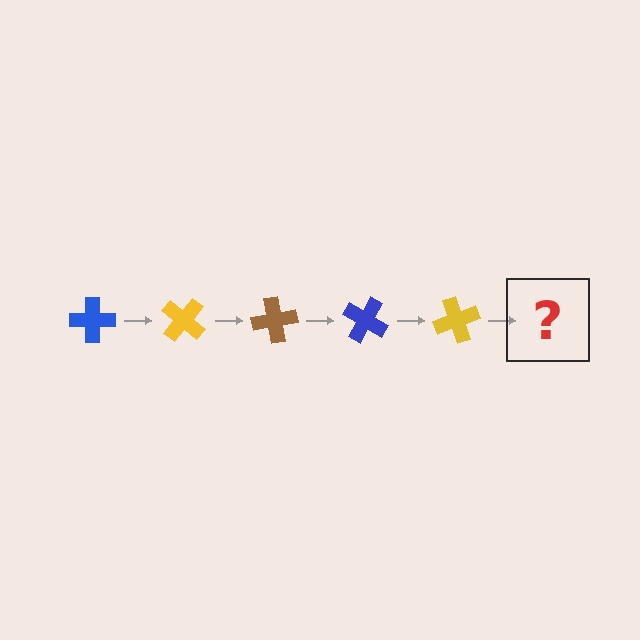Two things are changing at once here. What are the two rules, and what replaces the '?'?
The two rules are that it rotates 40 degrees each step and the color cycles through blue, yellow, and brown. The '?' should be a brown cross, rotated 200 degrees from the start.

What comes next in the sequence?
The next element should be a brown cross, rotated 200 degrees from the start.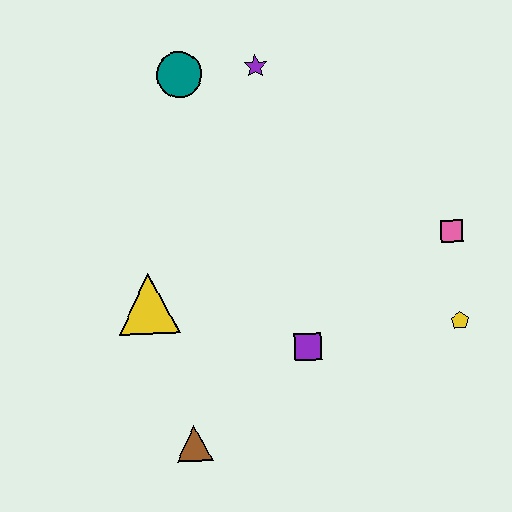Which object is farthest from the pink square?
The brown triangle is farthest from the pink square.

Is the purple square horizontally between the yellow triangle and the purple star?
No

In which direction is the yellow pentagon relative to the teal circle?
The yellow pentagon is to the right of the teal circle.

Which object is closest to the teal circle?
The purple star is closest to the teal circle.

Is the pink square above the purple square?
Yes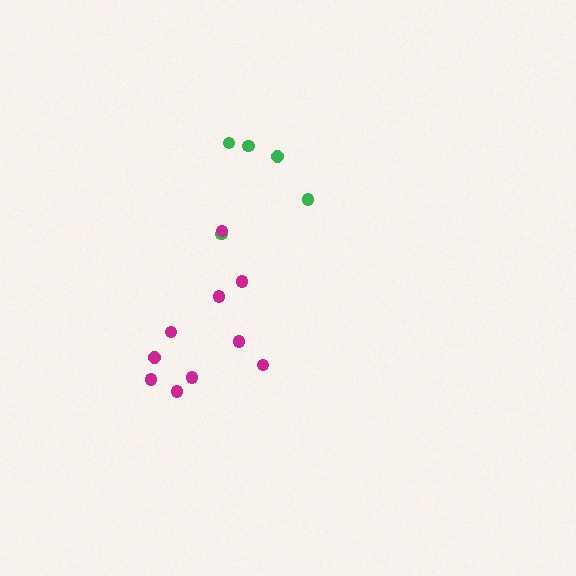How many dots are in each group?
Group 1: 5 dots, Group 2: 10 dots (15 total).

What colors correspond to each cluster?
The clusters are colored: green, magenta.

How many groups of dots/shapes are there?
There are 2 groups.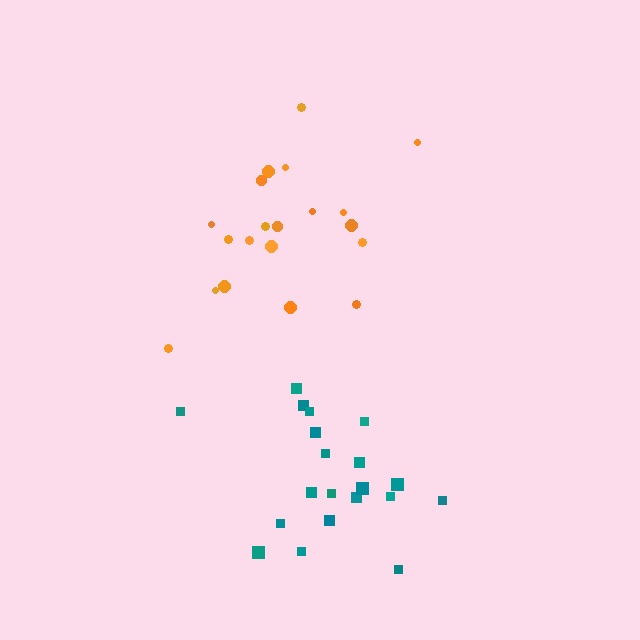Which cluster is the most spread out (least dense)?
Orange.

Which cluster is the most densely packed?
Teal.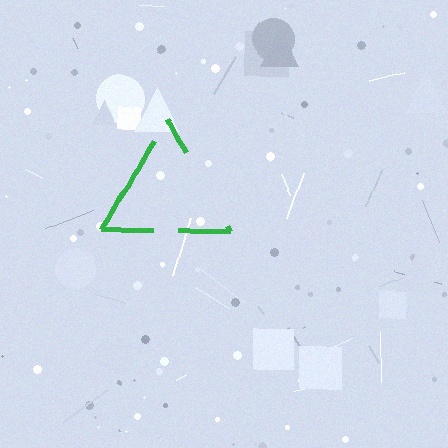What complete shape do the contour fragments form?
The contour fragments form a triangle.